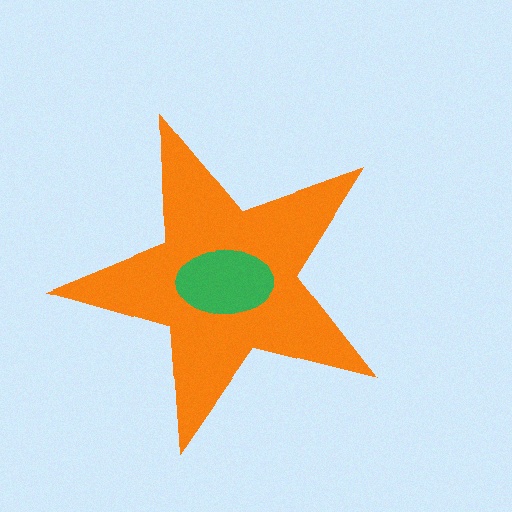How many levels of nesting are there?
2.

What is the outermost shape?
The orange star.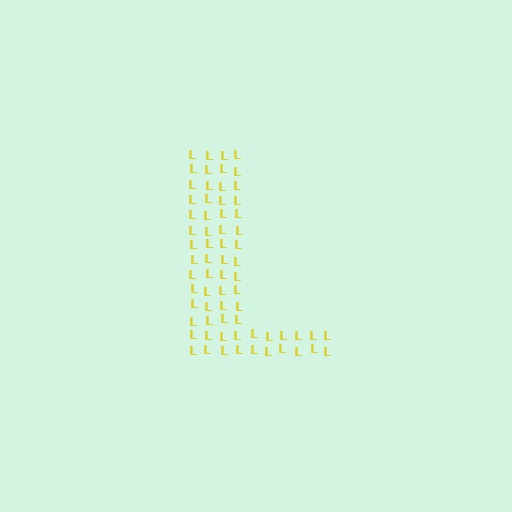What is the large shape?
The large shape is the letter L.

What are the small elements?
The small elements are letter L's.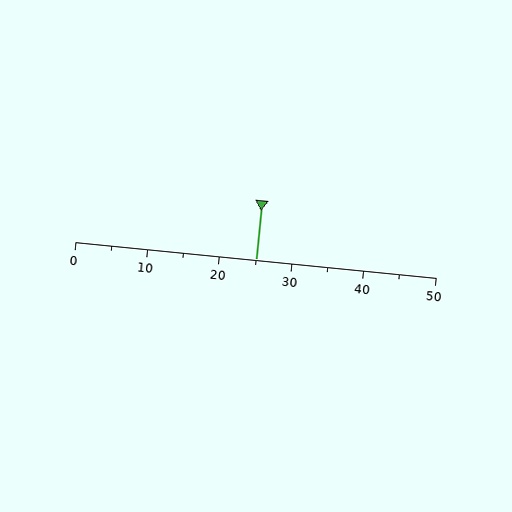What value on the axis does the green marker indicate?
The marker indicates approximately 25.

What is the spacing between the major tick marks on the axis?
The major ticks are spaced 10 apart.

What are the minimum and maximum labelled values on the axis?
The axis runs from 0 to 50.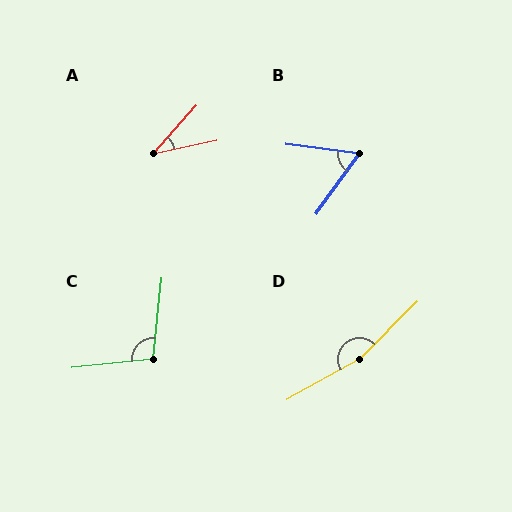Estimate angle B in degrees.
Approximately 61 degrees.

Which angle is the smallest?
A, at approximately 36 degrees.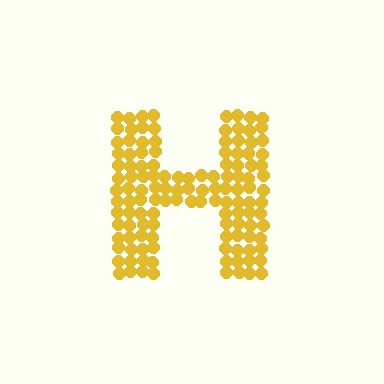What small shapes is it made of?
It is made of small circles.